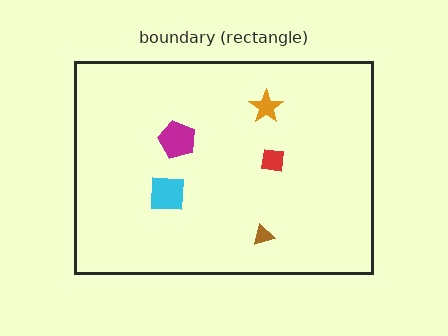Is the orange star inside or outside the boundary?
Inside.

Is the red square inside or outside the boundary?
Inside.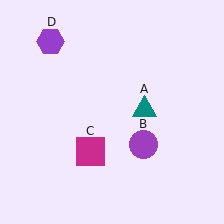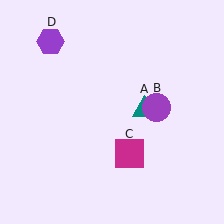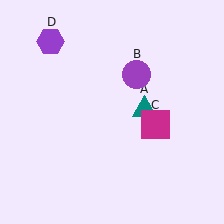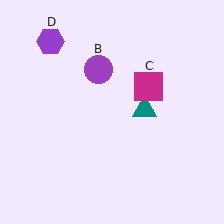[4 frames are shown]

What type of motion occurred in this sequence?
The purple circle (object B), magenta square (object C) rotated counterclockwise around the center of the scene.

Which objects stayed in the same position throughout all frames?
Teal triangle (object A) and purple hexagon (object D) remained stationary.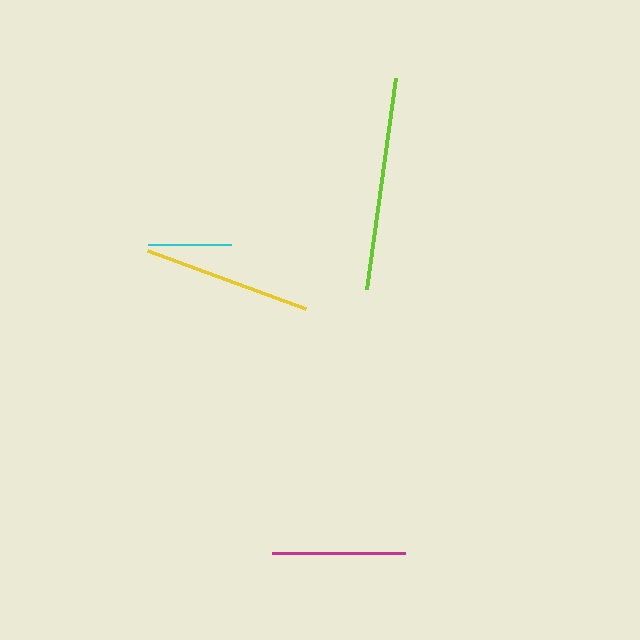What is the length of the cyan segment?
The cyan segment is approximately 82 pixels long.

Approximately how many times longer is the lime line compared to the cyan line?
The lime line is approximately 2.6 times the length of the cyan line.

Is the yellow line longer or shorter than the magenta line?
The yellow line is longer than the magenta line.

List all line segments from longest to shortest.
From longest to shortest: lime, yellow, magenta, cyan.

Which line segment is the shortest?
The cyan line is the shortest at approximately 82 pixels.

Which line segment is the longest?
The lime line is the longest at approximately 213 pixels.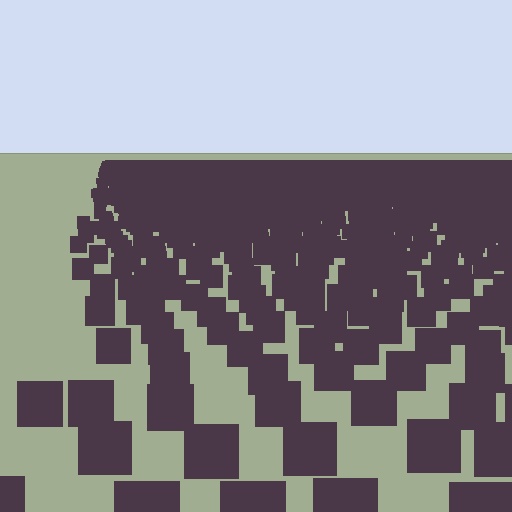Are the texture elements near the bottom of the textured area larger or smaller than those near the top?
Larger. Near the bottom, elements are closer to the viewer and appear at a bigger on-screen size.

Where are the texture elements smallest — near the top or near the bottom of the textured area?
Near the top.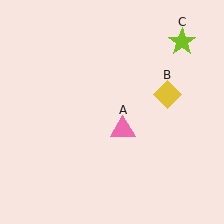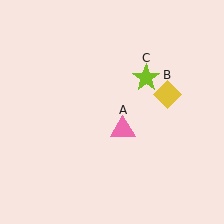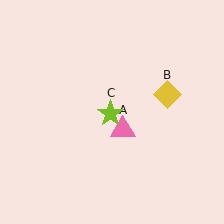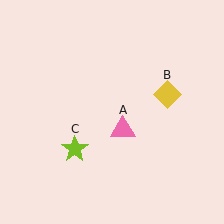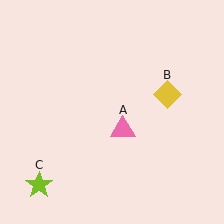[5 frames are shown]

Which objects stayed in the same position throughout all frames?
Pink triangle (object A) and yellow diamond (object B) remained stationary.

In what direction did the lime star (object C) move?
The lime star (object C) moved down and to the left.